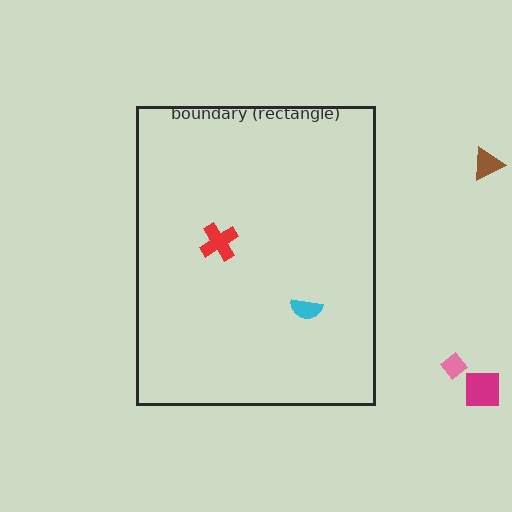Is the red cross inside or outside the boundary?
Inside.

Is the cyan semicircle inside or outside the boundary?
Inside.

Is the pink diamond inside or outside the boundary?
Outside.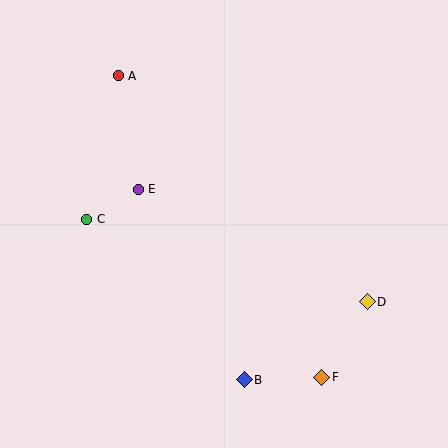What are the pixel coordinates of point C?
Point C is at (87, 219).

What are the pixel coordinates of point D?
Point D is at (367, 302).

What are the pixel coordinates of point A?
Point A is at (118, 76).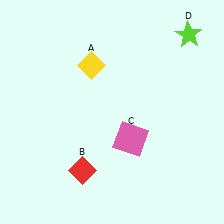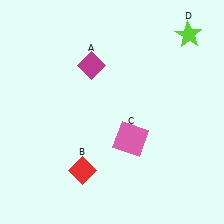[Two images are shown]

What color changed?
The diamond (A) changed from yellow in Image 1 to magenta in Image 2.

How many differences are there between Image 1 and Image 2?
There is 1 difference between the two images.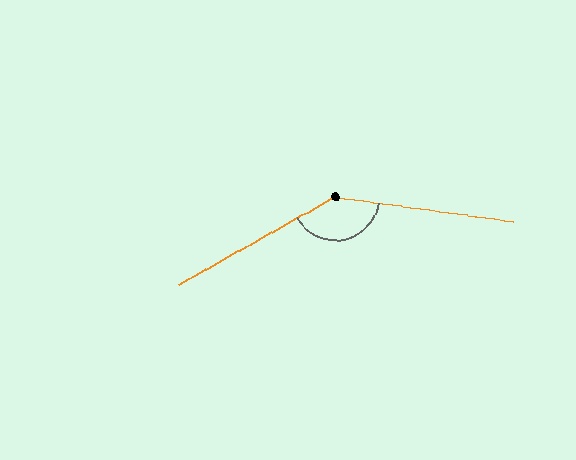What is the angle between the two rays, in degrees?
Approximately 143 degrees.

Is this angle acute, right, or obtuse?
It is obtuse.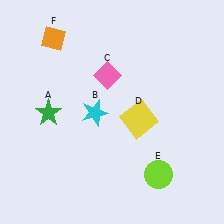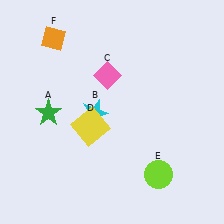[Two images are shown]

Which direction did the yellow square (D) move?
The yellow square (D) moved left.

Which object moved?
The yellow square (D) moved left.